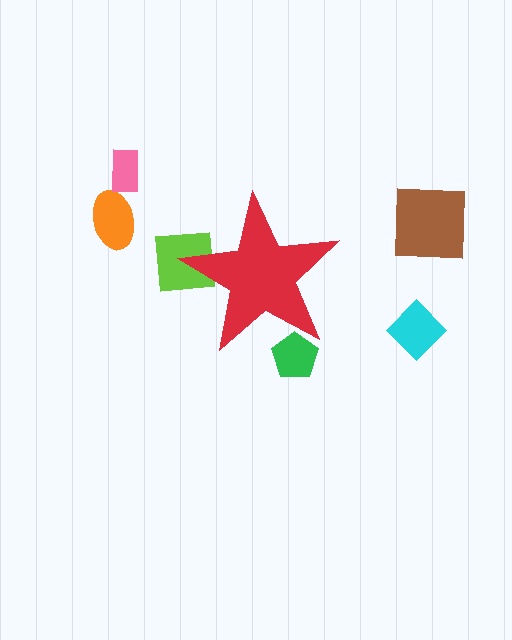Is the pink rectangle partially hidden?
No, the pink rectangle is fully visible.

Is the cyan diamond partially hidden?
No, the cyan diamond is fully visible.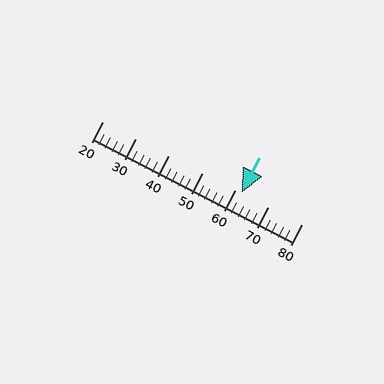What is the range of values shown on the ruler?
The ruler shows values from 20 to 80.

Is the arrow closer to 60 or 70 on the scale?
The arrow is closer to 60.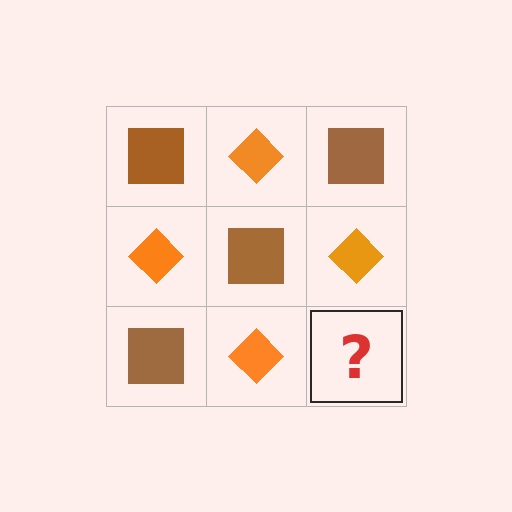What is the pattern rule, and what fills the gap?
The rule is that it alternates brown square and orange diamond in a checkerboard pattern. The gap should be filled with a brown square.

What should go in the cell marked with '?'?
The missing cell should contain a brown square.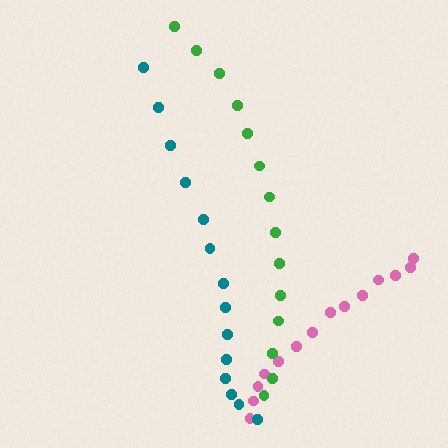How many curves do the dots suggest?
There are 3 distinct paths.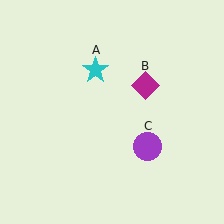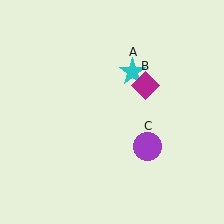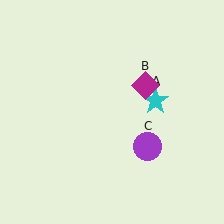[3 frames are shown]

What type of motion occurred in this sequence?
The cyan star (object A) rotated clockwise around the center of the scene.